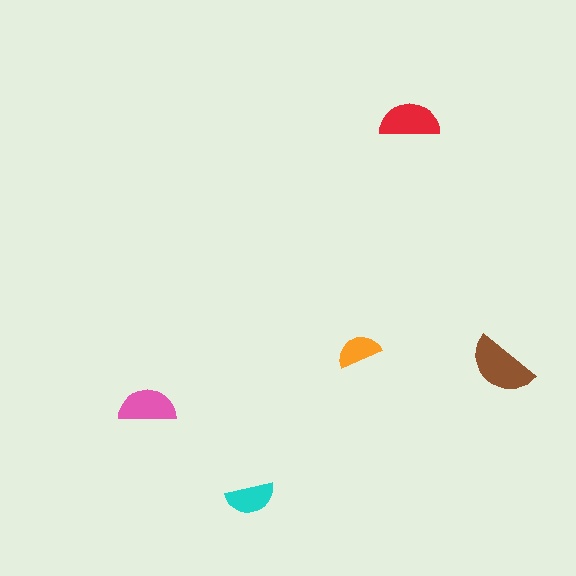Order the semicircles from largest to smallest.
the brown one, the red one, the pink one, the cyan one, the orange one.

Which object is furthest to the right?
The brown semicircle is rightmost.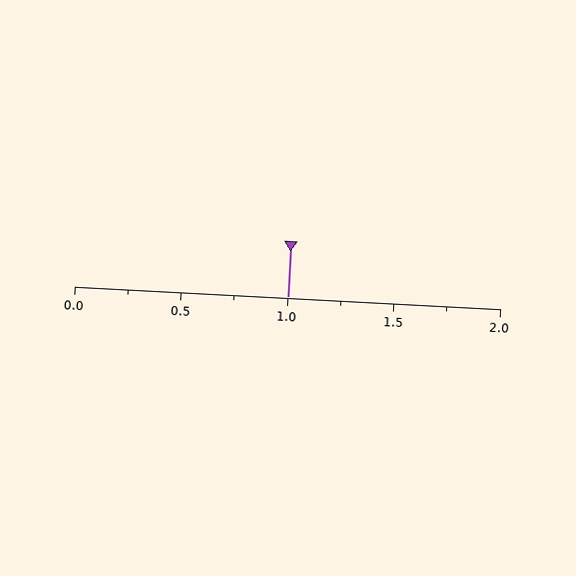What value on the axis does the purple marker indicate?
The marker indicates approximately 1.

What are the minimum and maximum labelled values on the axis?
The axis runs from 0.0 to 2.0.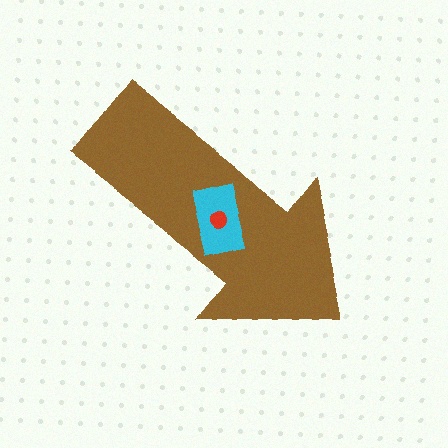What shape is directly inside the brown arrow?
The cyan rectangle.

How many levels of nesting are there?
3.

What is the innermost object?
The red circle.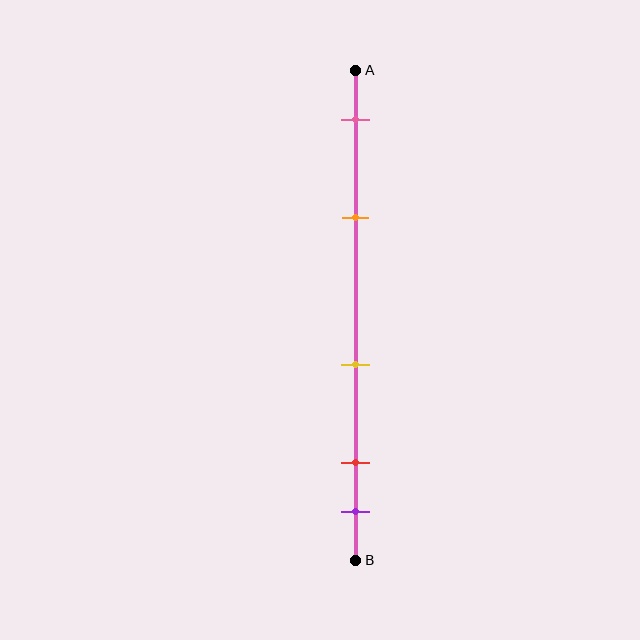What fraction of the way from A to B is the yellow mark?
The yellow mark is approximately 60% (0.6) of the way from A to B.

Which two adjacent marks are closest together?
The red and purple marks are the closest adjacent pair.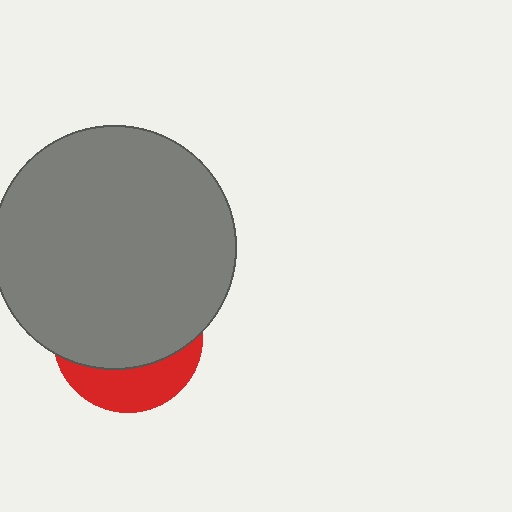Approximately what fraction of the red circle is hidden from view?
Roughly 69% of the red circle is hidden behind the gray circle.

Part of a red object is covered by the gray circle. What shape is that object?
It is a circle.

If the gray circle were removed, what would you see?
You would see the complete red circle.